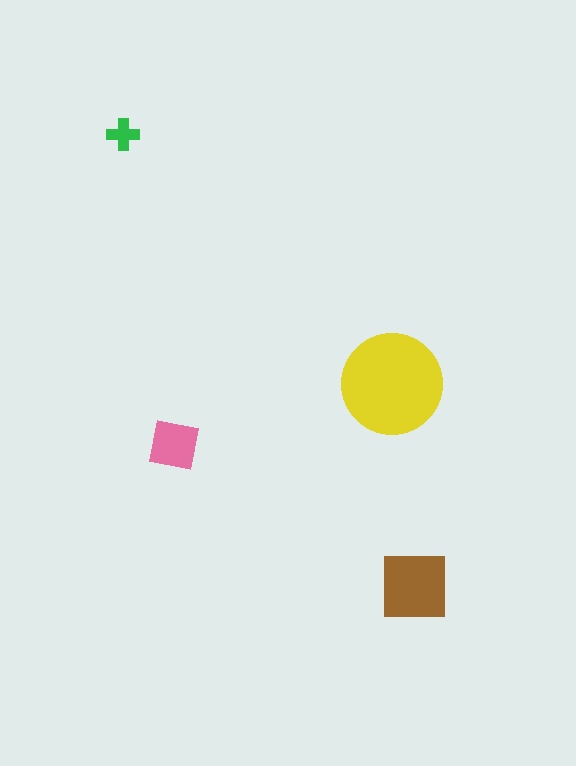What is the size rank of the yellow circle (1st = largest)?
1st.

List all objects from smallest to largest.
The green cross, the pink square, the brown square, the yellow circle.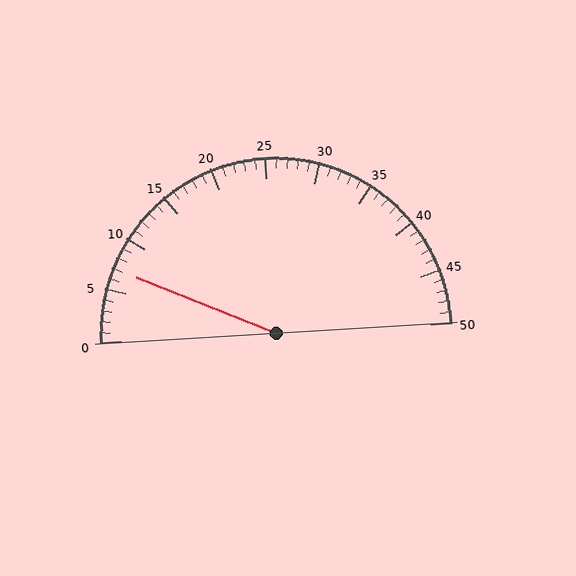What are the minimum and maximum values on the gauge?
The gauge ranges from 0 to 50.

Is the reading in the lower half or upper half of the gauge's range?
The reading is in the lower half of the range (0 to 50).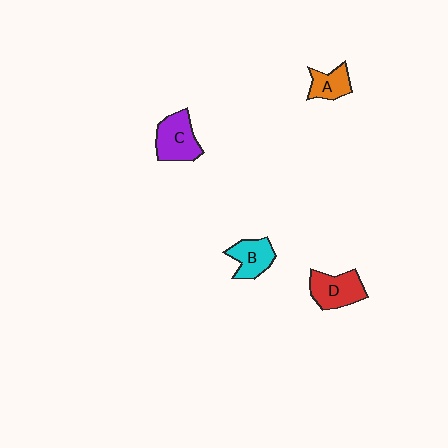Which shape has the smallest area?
Shape A (orange).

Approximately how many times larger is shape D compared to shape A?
Approximately 1.5 times.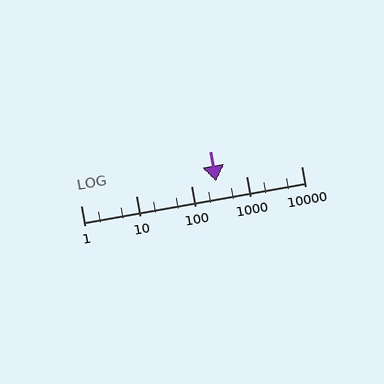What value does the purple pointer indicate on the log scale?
The pointer indicates approximately 280.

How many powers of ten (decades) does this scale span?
The scale spans 4 decades, from 1 to 10000.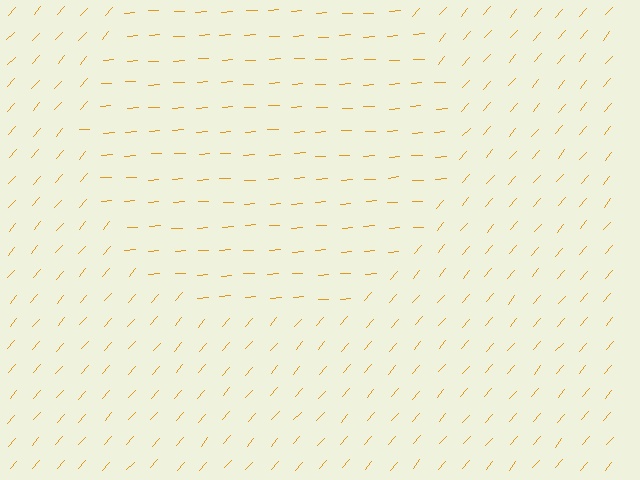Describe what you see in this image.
The image is filled with small orange line segments. A circle region in the image has lines oriented differently from the surrounding lines, creating a visible texture boundary.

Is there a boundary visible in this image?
Yes, there is a texture boundary formed by a change in line orientation.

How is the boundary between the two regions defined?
The boundary is defined purely by a change in line orientation (approximately 45 degrees difference). All lines are the same color and thickness.